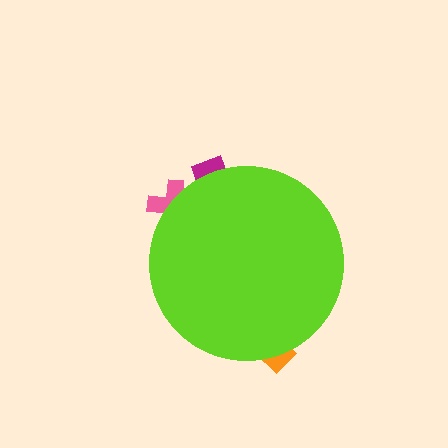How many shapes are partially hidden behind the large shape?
3 shapes are partially hidden.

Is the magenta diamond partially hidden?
Yes, the magenta diamond is partially hidden behind the lime circle.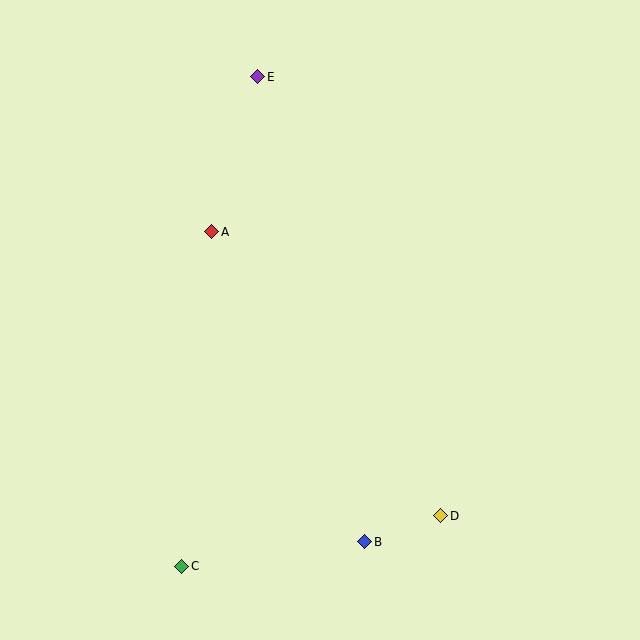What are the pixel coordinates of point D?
Point D is at (441, 516).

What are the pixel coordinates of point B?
Point B is at (365, 542).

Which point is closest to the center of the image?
Point A at (212, 232) is closest to the center.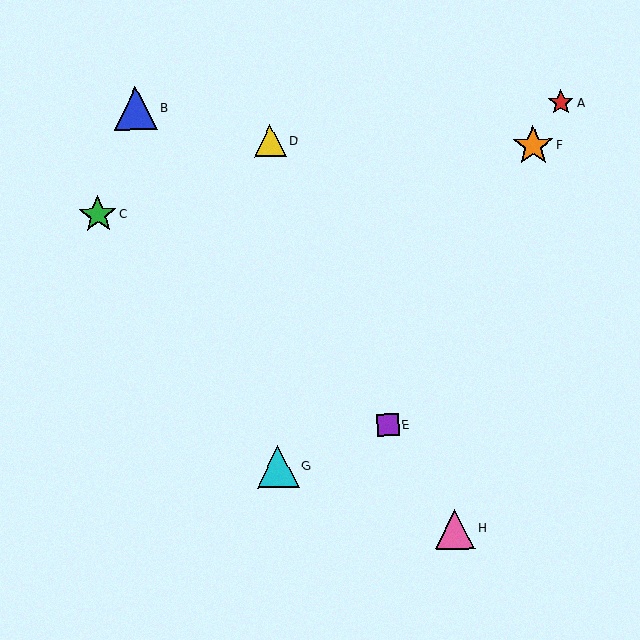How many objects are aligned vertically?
2 objects (D, G) are aligned vertically.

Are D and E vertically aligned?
No, D is at x≈270 and E is at x≈388.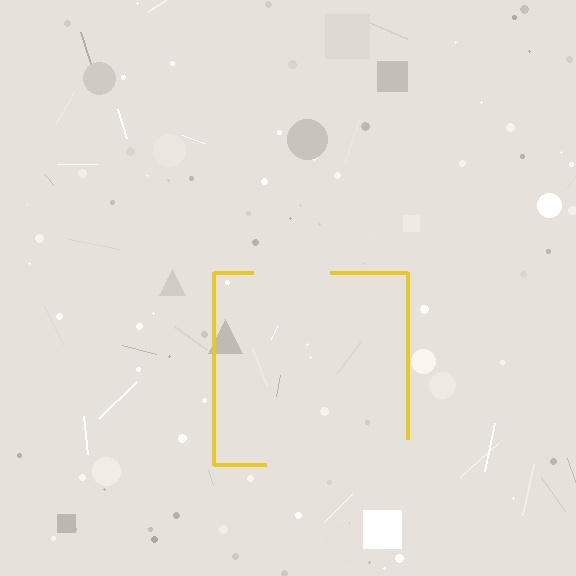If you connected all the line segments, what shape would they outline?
They would outline a square.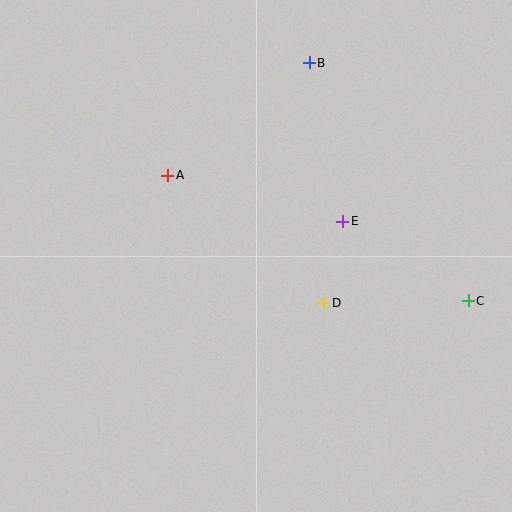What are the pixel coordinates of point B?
Point B is at (309, 63).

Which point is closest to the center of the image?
Point D at (324, 303) is closest to the center.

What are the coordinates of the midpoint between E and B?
The midpoint between E and B is at (326, 142).